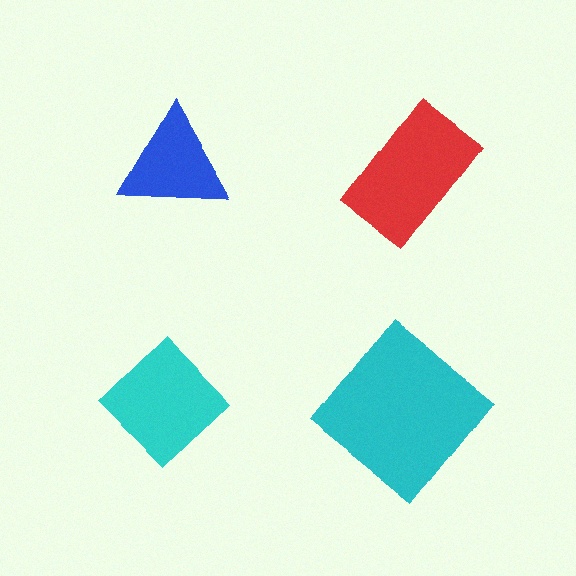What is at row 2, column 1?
A cyan diamond.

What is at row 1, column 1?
A blue triangle.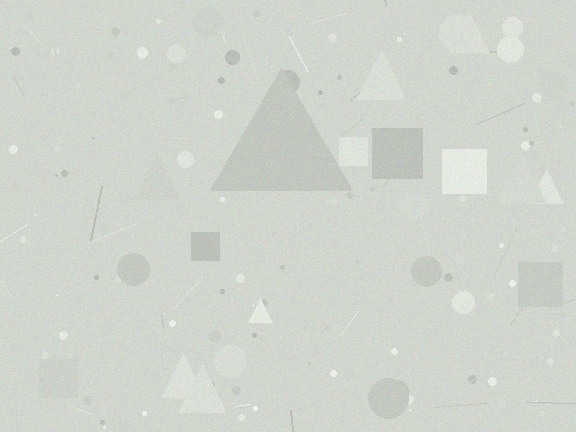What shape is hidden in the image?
A triangle is hidden in the image.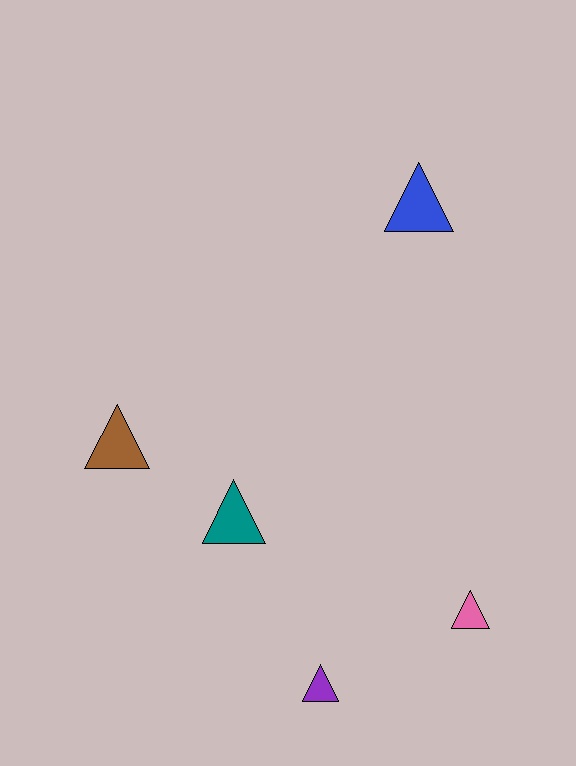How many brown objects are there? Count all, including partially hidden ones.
There is 1 brown object.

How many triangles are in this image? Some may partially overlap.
There are 5 triangles.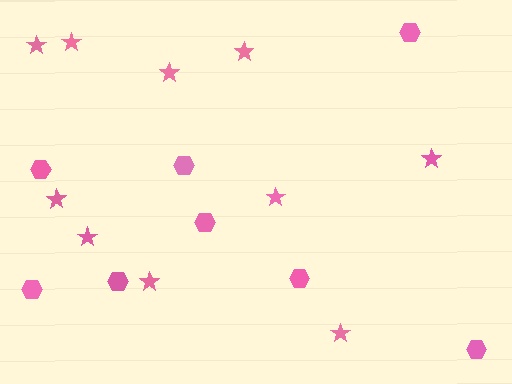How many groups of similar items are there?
There are 2 groups: one group of stars (10) and one group of hexagons (8).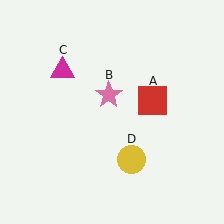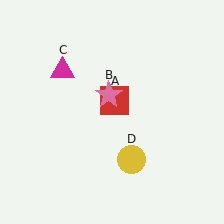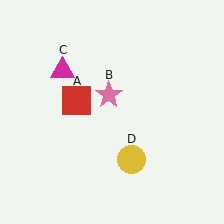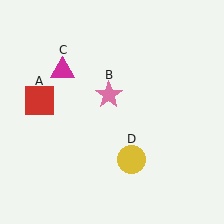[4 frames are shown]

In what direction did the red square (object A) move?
The red square (object A) moved left.